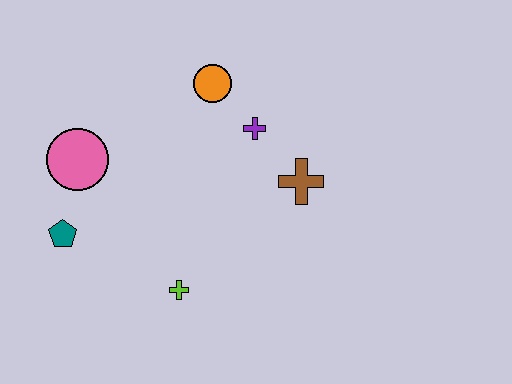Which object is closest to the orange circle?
The purple cross is closest to the orange circle.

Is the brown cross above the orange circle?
No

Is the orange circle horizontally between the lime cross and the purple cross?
Yes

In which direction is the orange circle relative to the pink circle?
The orange circle is to the right of the pink circle.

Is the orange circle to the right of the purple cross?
No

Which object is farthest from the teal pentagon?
The brown cross is farthest from the teal pentagon.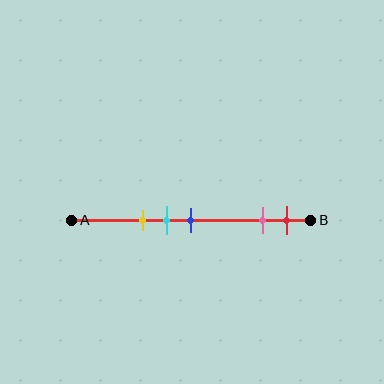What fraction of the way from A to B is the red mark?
The red mark is approximately 90% (0.9) of the way from A to B.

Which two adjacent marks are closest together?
The cyan and blue marks are the closest adjacent pair.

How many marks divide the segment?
There are 5 marks dividing the segment.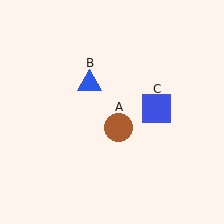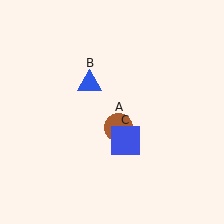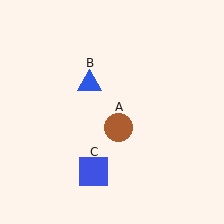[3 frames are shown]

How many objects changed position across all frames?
1 object changed position: blue square (object C).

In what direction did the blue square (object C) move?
The blue square (object C) moved down and to the left.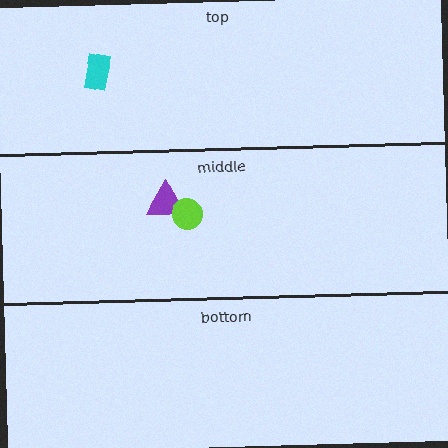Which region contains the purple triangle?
The middle region.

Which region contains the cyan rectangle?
The top region.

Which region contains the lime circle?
The middle region.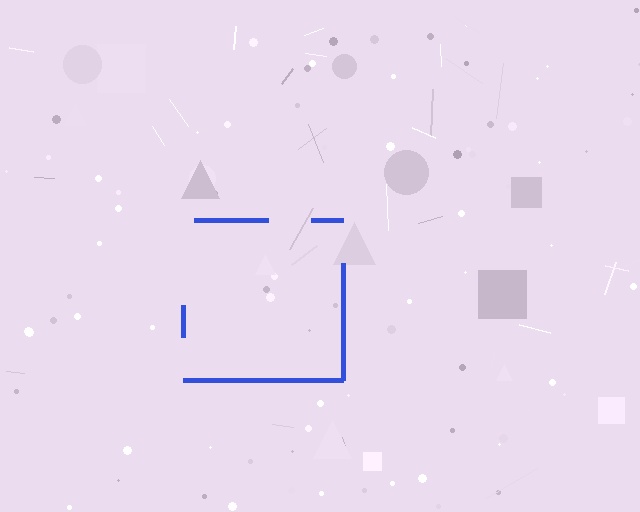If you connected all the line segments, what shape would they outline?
They would outline a square.